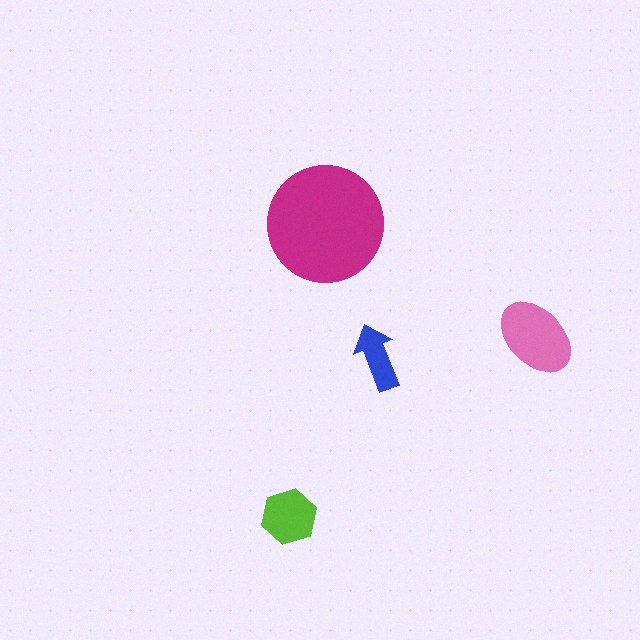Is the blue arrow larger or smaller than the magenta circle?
Smaller.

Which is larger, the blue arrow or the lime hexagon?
The lime hexagon.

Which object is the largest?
The magenta circle.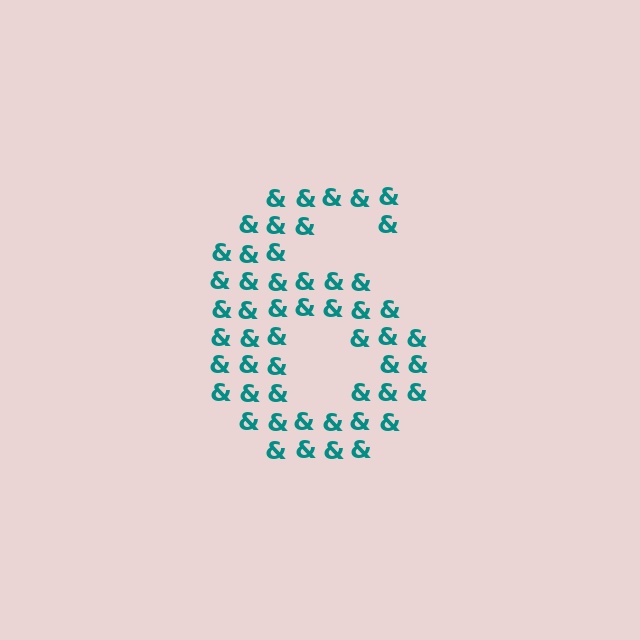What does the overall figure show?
The overall figure shows the digit 6.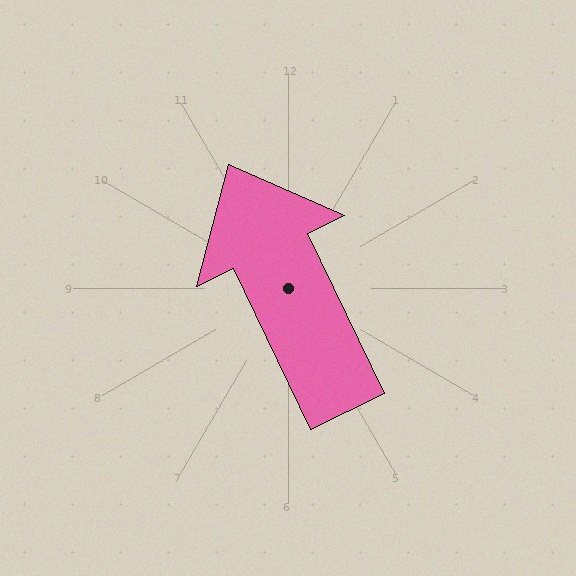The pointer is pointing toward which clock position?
Roughly 11 o'clock.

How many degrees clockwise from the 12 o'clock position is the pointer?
Approximately 334 degrees.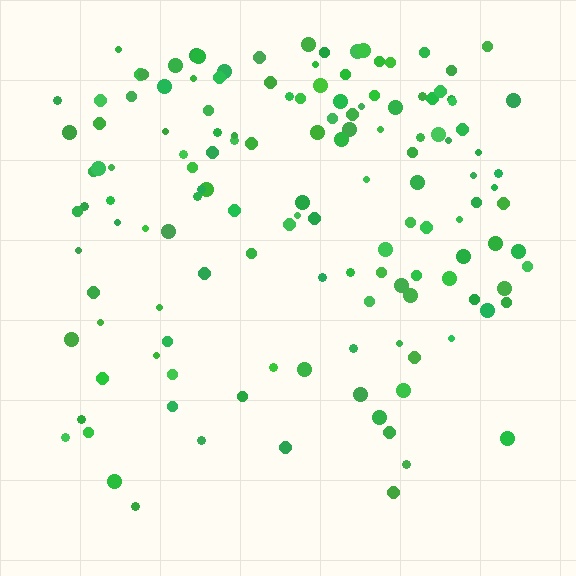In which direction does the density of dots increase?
From bottom to top, with the top side densest.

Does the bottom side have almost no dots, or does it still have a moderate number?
Still a moderate number, just noticeably fewer than the top.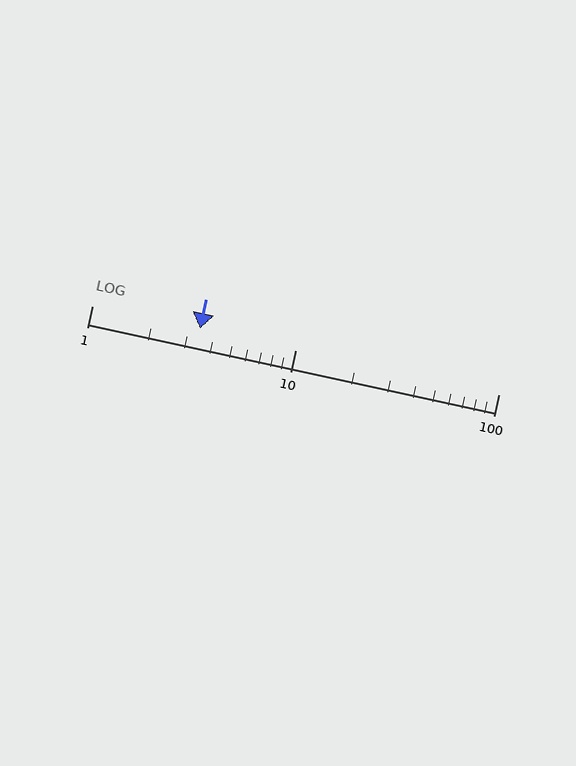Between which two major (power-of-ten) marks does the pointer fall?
The pointer is between 1 and 10.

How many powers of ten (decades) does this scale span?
The scale spans 2 decades, from 1 to 100.